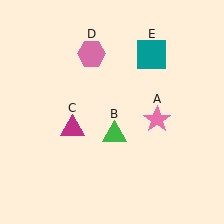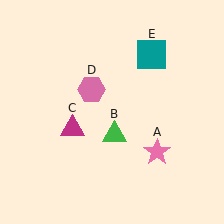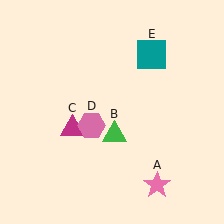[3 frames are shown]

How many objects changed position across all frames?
2 objects changed position: pink star (object A), pink hexagon (object D).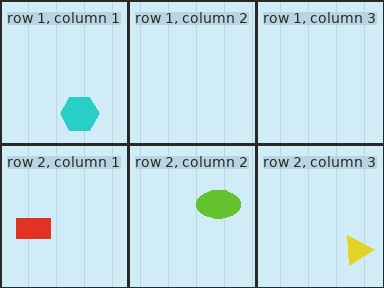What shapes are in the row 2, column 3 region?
The yellow triangle.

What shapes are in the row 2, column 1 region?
The red rectangle.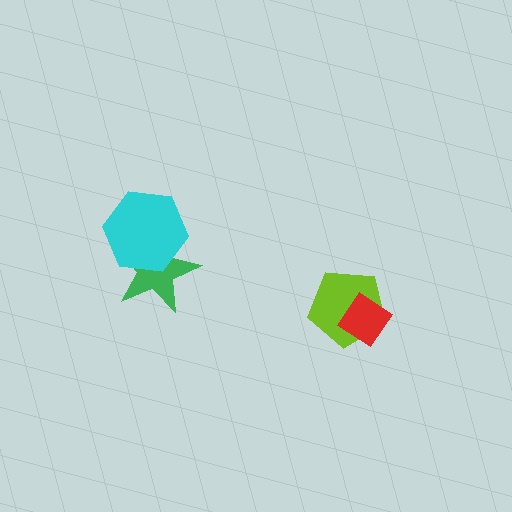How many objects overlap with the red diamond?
1 object overlaps with the red diamond.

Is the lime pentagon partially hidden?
Yes, it is partially covered by another shape.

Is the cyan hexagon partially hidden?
No, no other shape covers it.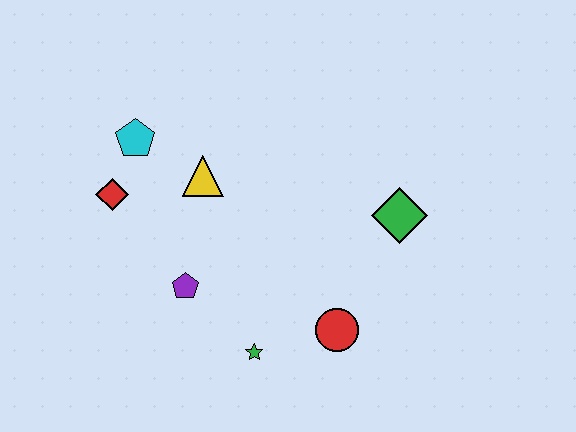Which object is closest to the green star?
The red circle is closest to the green star.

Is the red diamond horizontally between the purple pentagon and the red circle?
No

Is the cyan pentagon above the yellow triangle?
Yes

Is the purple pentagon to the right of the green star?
No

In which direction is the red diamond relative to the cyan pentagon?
The red diamond is below the cyan pentagon.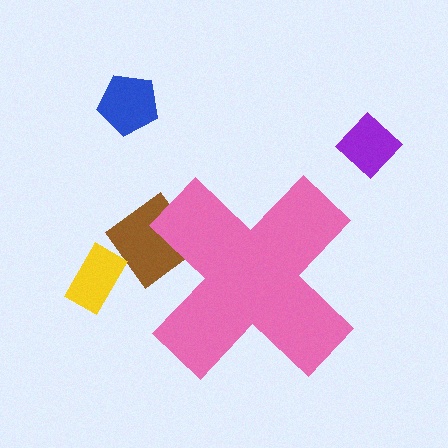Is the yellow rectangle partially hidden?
No, the yellow rectangle is fully visible.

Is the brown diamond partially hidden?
Yes, the brown diamond is partially hidden behind the pink cross.